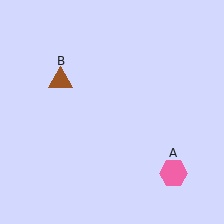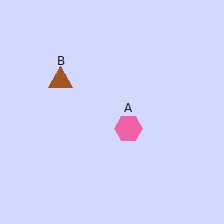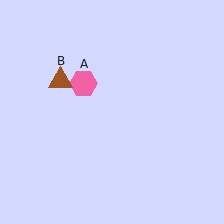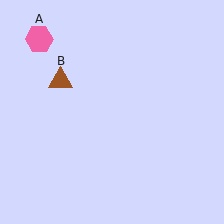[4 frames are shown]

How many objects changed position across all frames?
1 object changed position: pink hexagon (object A).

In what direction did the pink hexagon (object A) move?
The pink hexagon (object A) moved up and to the left.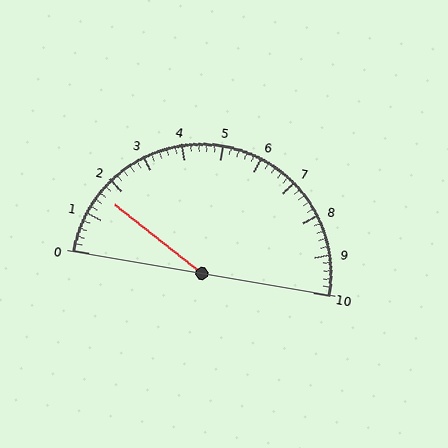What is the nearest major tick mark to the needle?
The nearest major tick mark is 2.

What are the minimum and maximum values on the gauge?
The gauge ranges from 0 to 10.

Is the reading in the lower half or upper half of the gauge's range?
The reading is in the lower half of the range (0 to 10).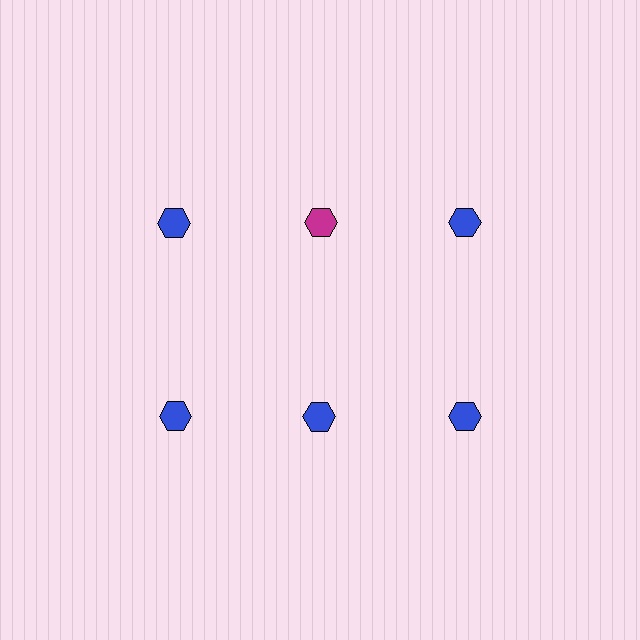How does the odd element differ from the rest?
It has a different color: magenta instead of blue.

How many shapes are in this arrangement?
There are 6 shapes arranged in a grid pattern.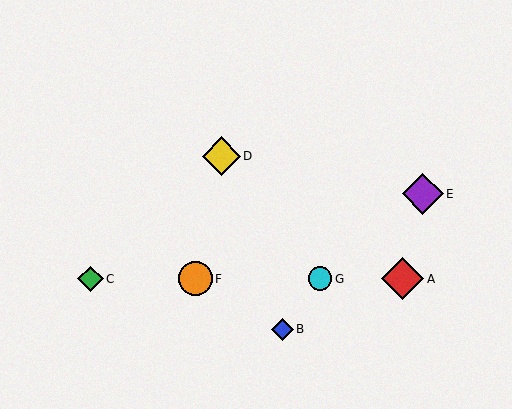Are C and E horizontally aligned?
No, C is at y≈279 and E is at y≈194.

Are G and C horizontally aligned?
Yes, both are at y≈279.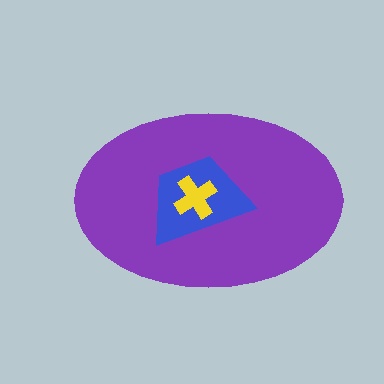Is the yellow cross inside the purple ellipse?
Yes.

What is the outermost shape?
The purple ellipse.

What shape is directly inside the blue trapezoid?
The yellow cross.